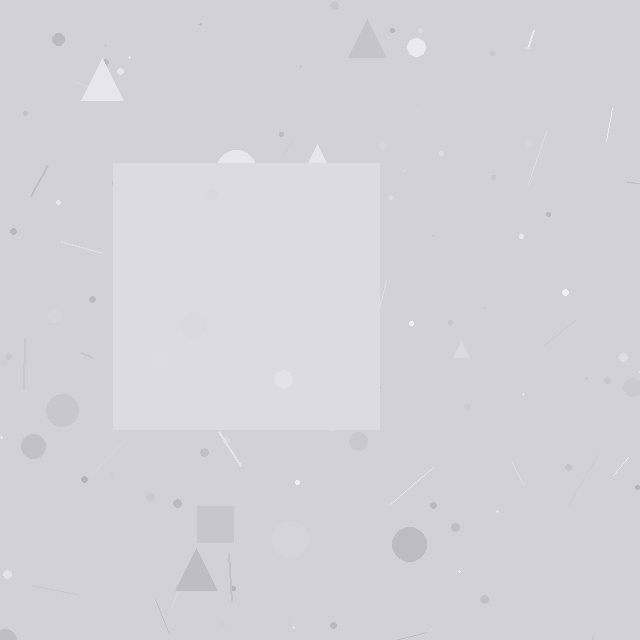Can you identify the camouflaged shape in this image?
The camouflaged shape is a square.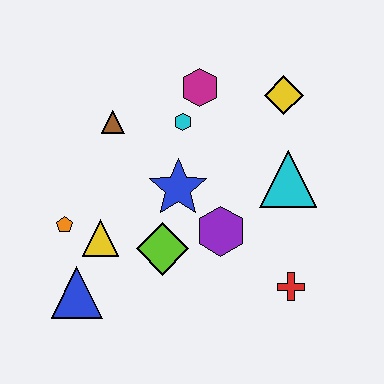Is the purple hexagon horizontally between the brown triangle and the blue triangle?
No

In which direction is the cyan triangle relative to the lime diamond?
The cyan triangle is to the right of the lime diamond.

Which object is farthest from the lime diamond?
The yellow diamond is farthest from the lime diamond.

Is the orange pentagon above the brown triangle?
No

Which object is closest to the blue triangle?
The yellow triangle is closest to the blue triangle.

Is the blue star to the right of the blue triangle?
Yes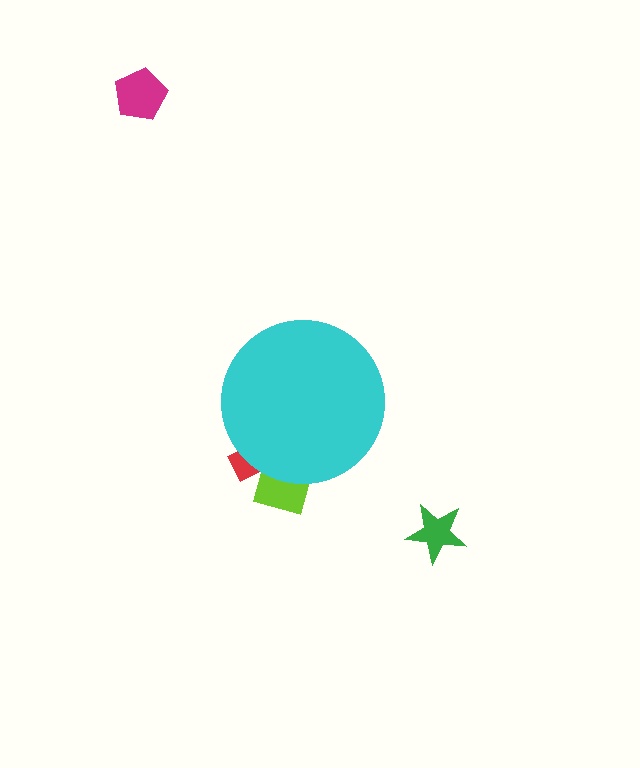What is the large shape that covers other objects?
A cyan circle.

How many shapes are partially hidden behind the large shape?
2 shapes are partially hidden.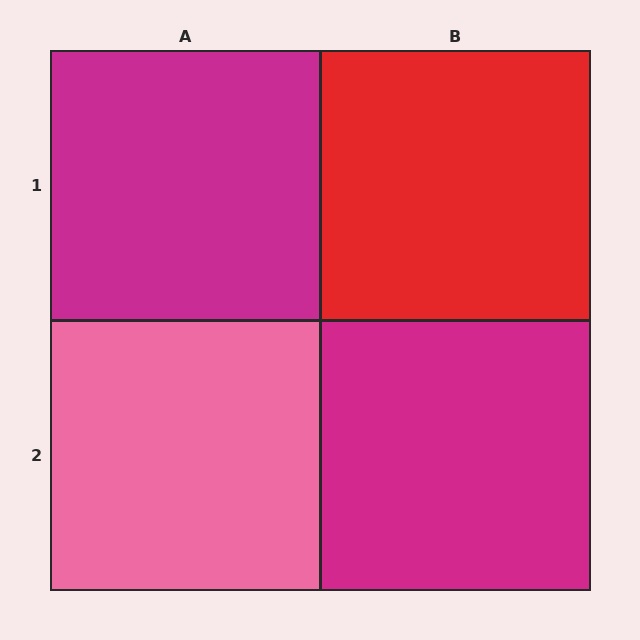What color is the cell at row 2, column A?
Pink.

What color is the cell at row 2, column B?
Magenta.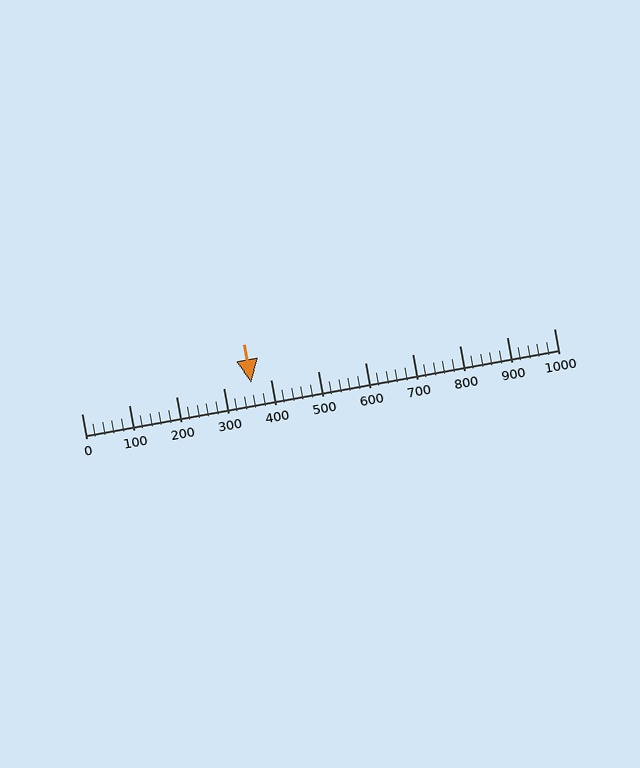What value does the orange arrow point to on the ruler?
The orange arrow points to approximately 360.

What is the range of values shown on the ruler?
The ruler shows values from 0 to 1000.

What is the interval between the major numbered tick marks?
The major tick marks are spaced 100 units apart.